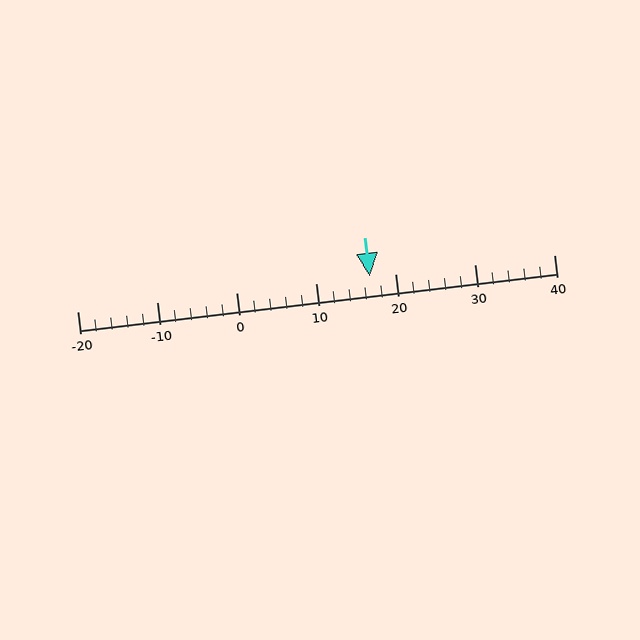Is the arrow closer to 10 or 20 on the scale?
The arrow is closer to 20.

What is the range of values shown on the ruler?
The ruler shows values from -20 to 40.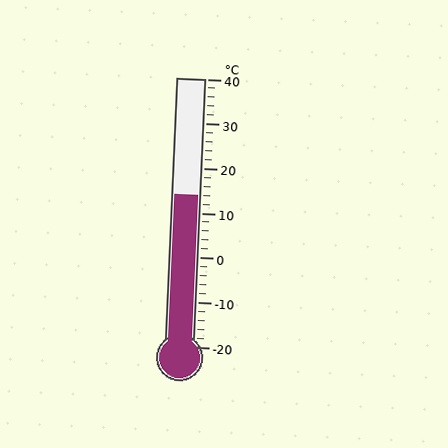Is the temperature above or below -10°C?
The temperature is above -10°C.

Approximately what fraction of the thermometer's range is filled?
The thermometer is filled to approximately 55% of its range.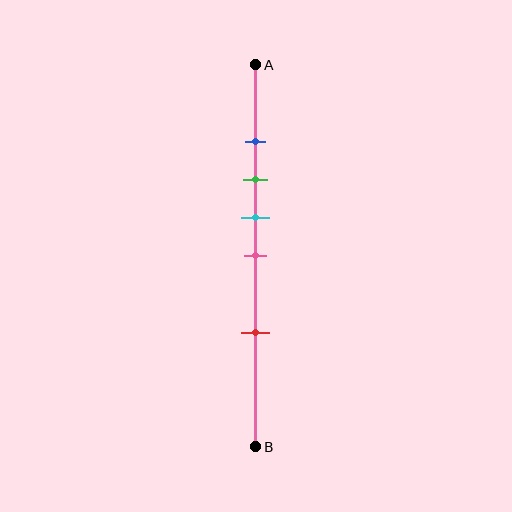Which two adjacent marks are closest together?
The blue and green marks are the closest adjacent pair.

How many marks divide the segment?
There are 5 marks dividing the segment.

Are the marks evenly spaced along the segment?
No, the marks are not evenly spaced.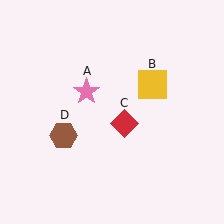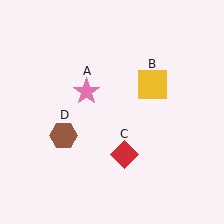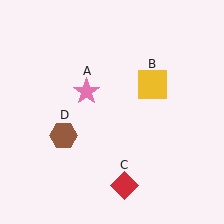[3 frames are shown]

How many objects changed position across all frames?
1 object changed position: red diamond (object C).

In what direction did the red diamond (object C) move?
The red diamond (object C) moved down.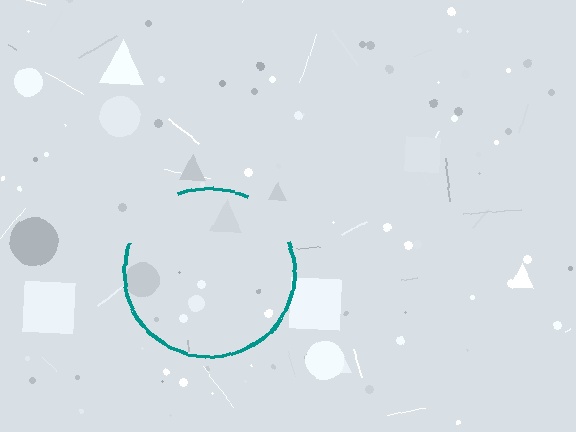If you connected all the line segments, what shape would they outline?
They would outline a circle.